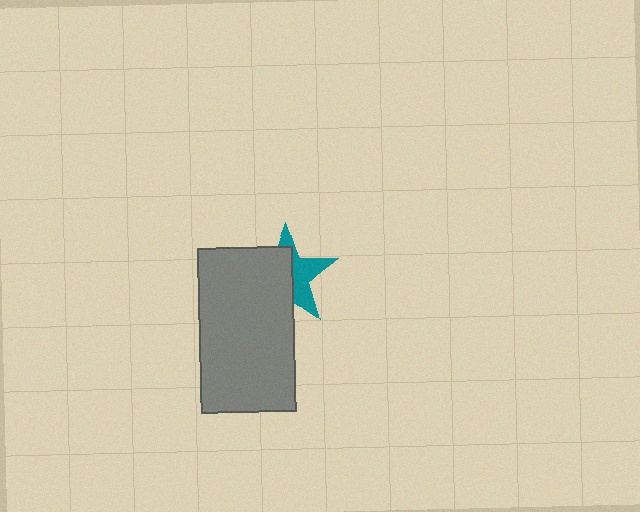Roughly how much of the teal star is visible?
A small part of it is visible (roughly 43%).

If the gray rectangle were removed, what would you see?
You would see the complete teal star.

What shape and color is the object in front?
The object in front is a gray rectangle.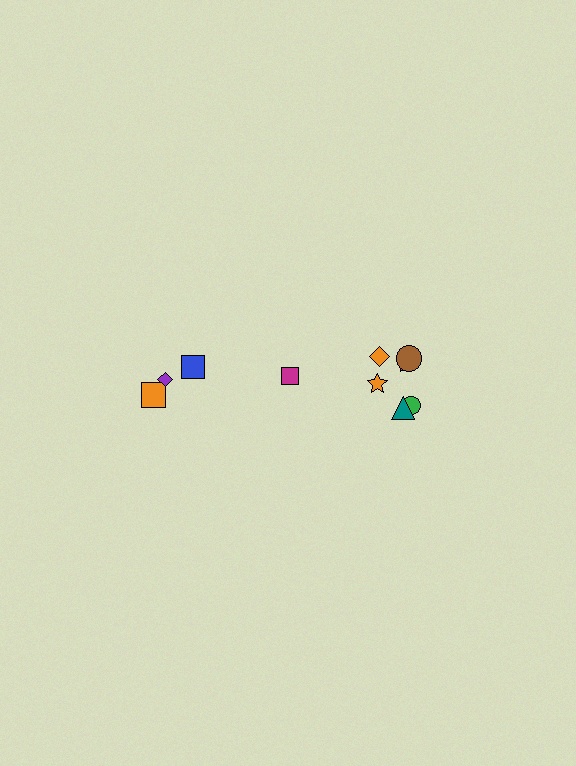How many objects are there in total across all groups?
There are 10 objects.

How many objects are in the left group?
There are 4 objects.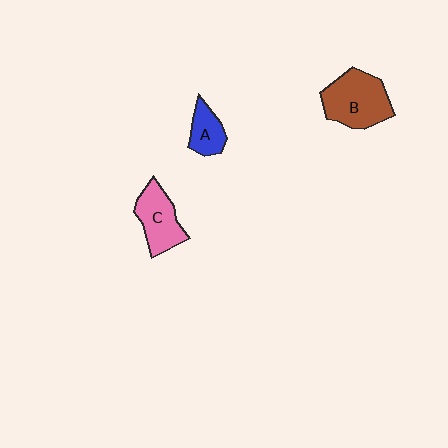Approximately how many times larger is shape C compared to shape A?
Approximately 1.6 times.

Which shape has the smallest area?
Shape A (blue).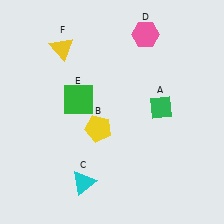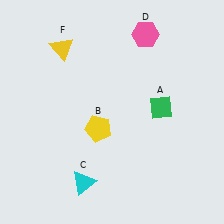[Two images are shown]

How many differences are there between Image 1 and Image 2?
There is 1 difference between the two images.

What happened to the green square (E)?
The green square (E) was removed in Image 2. It was in the top-left area of Image 1.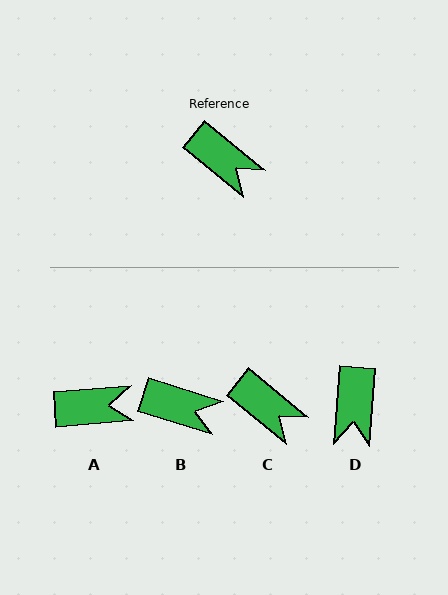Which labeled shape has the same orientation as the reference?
C.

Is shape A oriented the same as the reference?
No, it is off by about 44 degrees.